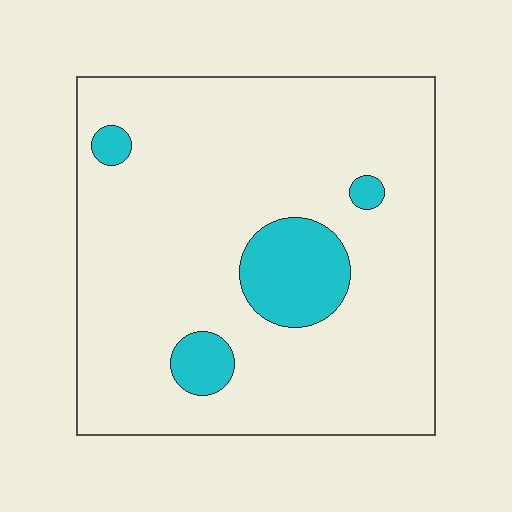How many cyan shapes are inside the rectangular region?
4.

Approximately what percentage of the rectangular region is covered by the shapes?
Approximately 10%.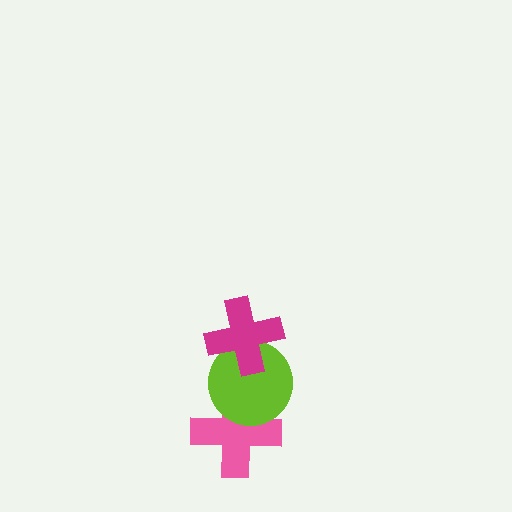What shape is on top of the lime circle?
The magenta cross is on top of the lime circle.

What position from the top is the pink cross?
The pink cross is 3rd from the top.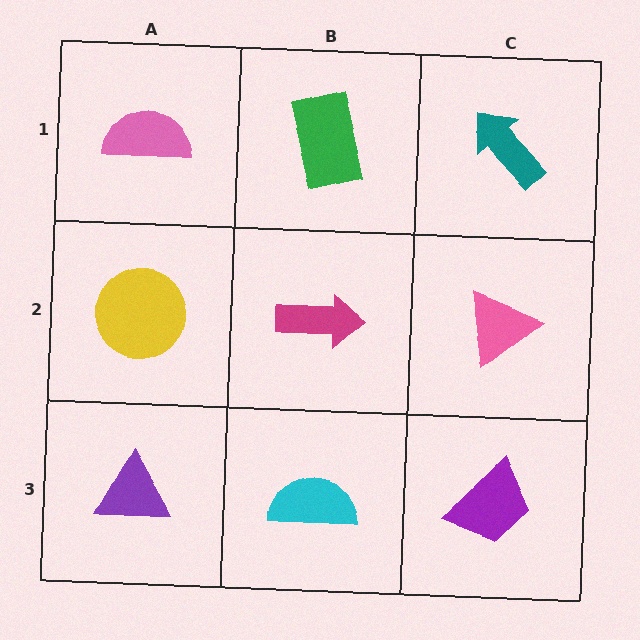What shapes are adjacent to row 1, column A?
A yellow circle (row 2, column A), a green rectangle (row 1, column B).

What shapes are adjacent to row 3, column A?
A yellow circle (row 2, column A), a cyan semicircle (row 3, column B).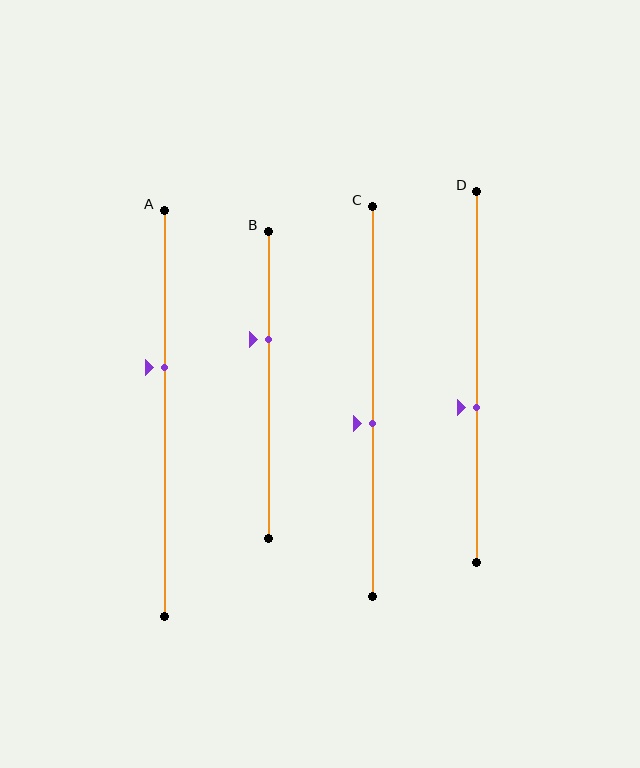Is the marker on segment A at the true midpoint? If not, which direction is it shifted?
No, the marker on segment A is shifted upward by about 11% of the segment length.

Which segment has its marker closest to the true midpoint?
Segment C has its marker closest to the true midpoint.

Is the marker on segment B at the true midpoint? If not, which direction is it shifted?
No, the marker on segment B is shifted upward by about 15% of the segment length.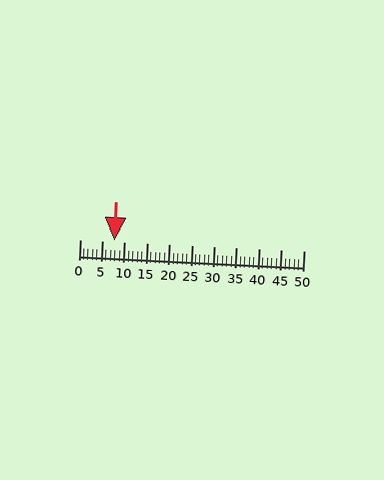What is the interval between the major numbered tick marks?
The major tick marks are spaced 5 units apart.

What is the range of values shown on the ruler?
The ruler shows values from 0 to 50.